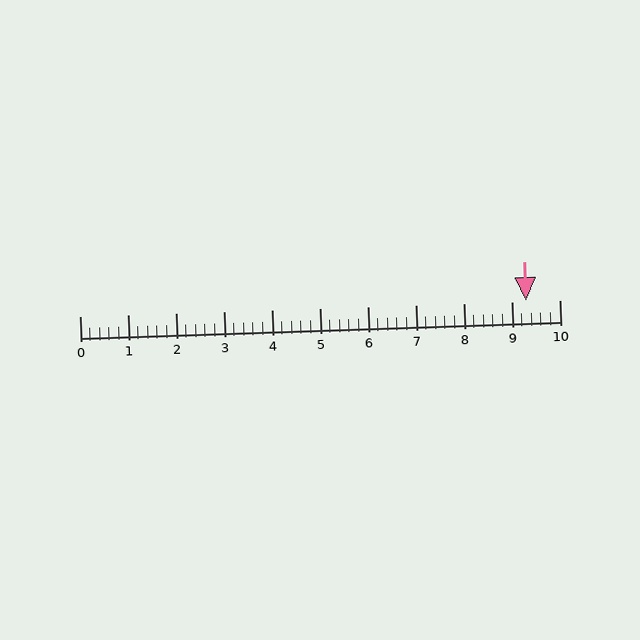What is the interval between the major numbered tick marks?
The major tick marks are spaced 1 units apart.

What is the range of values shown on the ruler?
The ruler shows values from 0 to 10.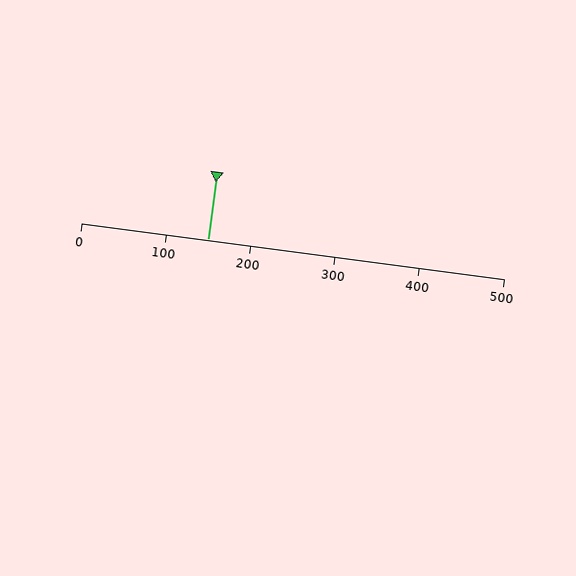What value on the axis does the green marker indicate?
The marker indicates approximately 150.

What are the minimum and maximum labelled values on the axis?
The axis runs from 0 to 500.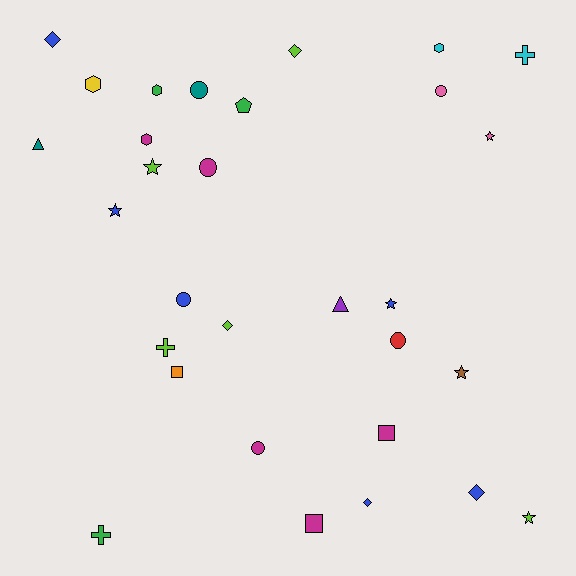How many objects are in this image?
There are 30 objects.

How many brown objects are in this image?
There is 1 brown object.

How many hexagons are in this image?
There are 4 hexagons.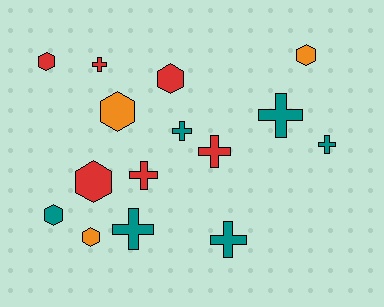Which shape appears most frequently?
Cross, with 8 objects.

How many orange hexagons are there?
There are 3 orange hexagons.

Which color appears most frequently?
Teal, with 6 objects.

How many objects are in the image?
There are 15 objects.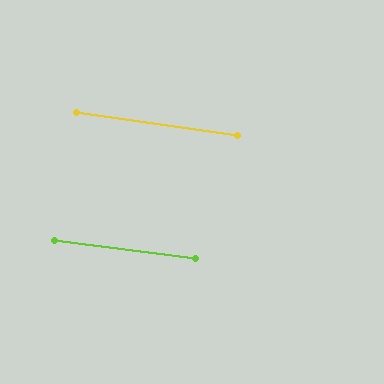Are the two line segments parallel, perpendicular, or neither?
Parallel — their directions differ by only 0.4°.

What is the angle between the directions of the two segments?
Approximately 0 degrees.